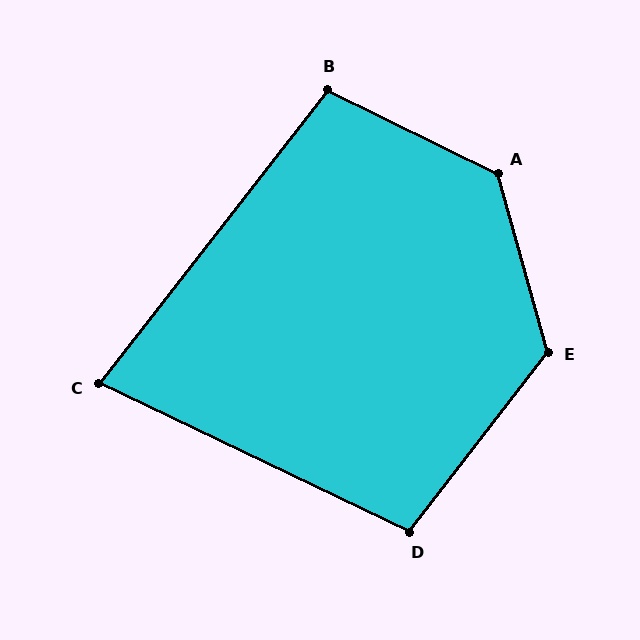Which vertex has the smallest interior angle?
C, at approximately 78 degrees.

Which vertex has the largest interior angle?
A, at approximately 132 degrees.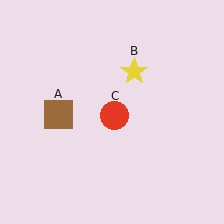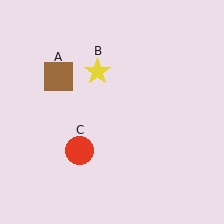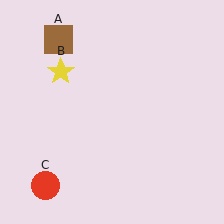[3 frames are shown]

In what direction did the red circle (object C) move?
The red circle (object C) moved down and to the left.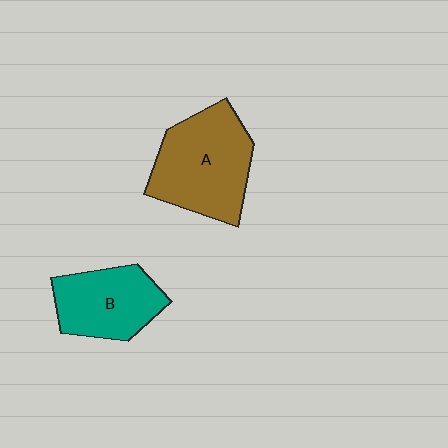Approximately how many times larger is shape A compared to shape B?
Approximately 1.4 times.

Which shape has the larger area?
Shape A (brown).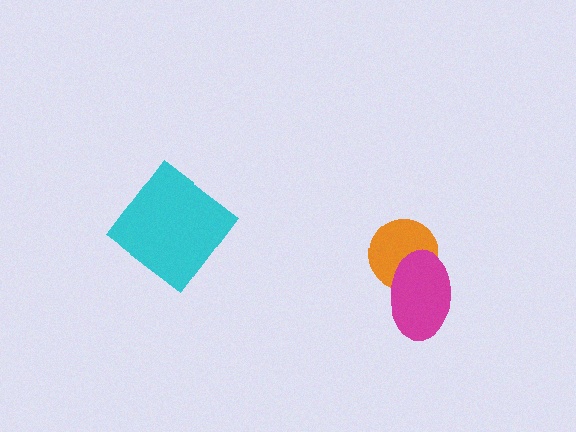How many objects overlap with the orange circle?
1 object overlaps with the orange circle.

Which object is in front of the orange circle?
The magenta ellipse is in front of the orange circle.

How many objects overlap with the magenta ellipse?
1 object overlaps with the magenta ellipse.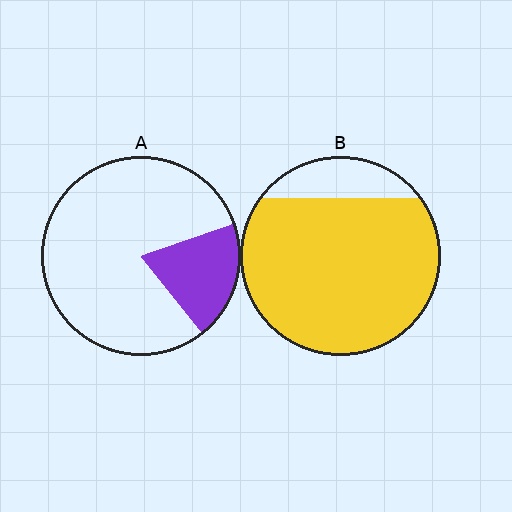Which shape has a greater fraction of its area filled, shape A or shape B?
Shape B.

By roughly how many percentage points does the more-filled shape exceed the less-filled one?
By roughly 65 percentage points (B over A).